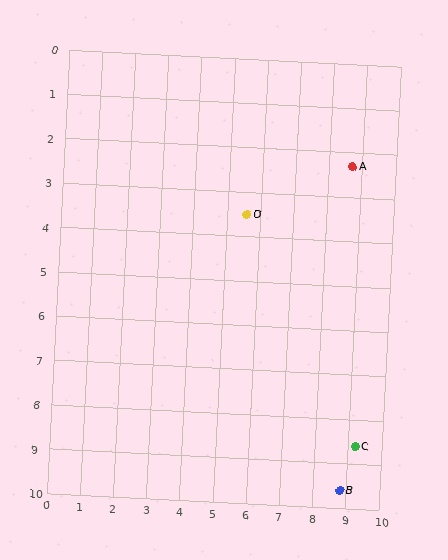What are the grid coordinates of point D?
Point D is at approximately (5.6, 3.5).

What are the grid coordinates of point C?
Point C is at approximately (9.2, 8.6).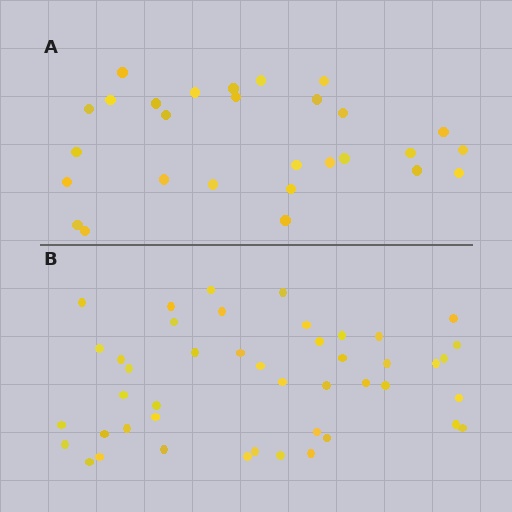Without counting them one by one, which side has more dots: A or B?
Region B (the bottom region) has more dots.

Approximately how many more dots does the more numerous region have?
Region B has approximately 15 more dots than region A.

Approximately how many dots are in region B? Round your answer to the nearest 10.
About 40 dots. (The exact count is 45, which rounds to 40.)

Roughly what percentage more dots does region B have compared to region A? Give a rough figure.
About 60% more.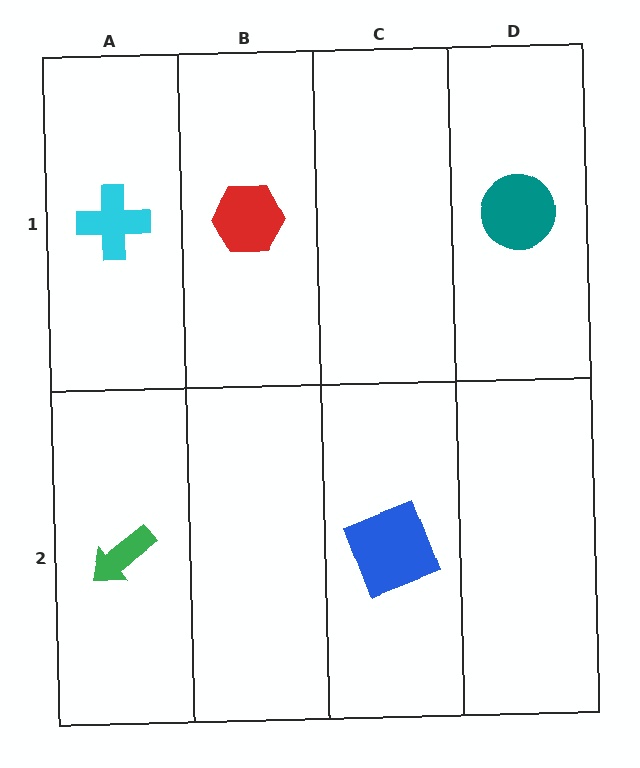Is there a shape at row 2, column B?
No, that cell is empty.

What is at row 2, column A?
A green arrow.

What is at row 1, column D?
A teal circle.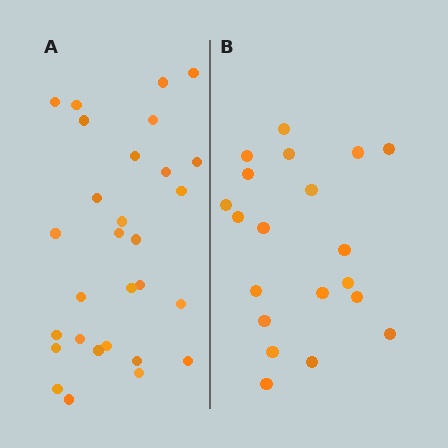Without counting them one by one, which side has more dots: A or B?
Region A (the left region) has more dots.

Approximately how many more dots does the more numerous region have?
Region A has roughly 8 or so more dots than region B.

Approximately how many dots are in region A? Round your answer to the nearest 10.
About 30 dots. (The exact count is 29, which rounds to 30.)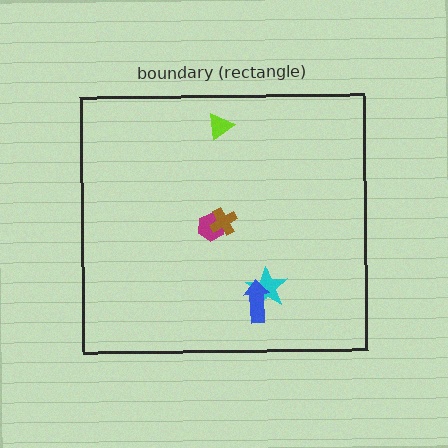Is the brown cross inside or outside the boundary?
Inside.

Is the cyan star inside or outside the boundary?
Inside.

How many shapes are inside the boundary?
5 inside, 0 outside.